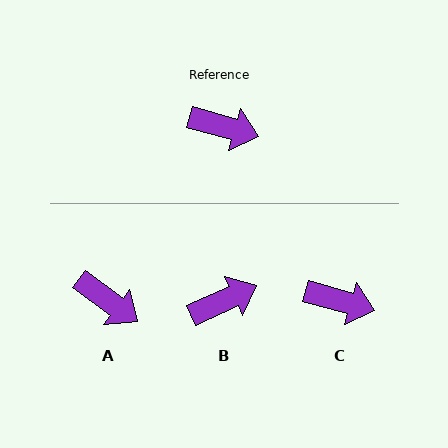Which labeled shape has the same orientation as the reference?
C.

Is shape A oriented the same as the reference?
No, it is off by about 21 degrees.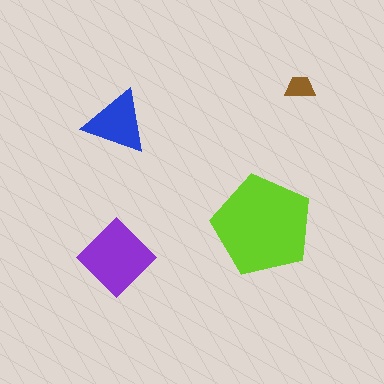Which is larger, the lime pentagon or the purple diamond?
The lime pentagon.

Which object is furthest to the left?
The purple diamond is leftmost.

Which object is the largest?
The lime pentagon.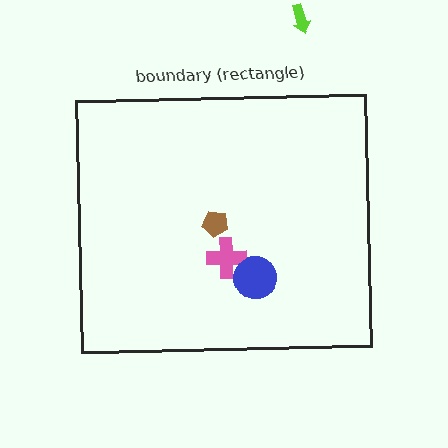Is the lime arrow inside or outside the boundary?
Outside.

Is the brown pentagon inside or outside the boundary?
Inside.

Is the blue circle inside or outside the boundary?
Inside.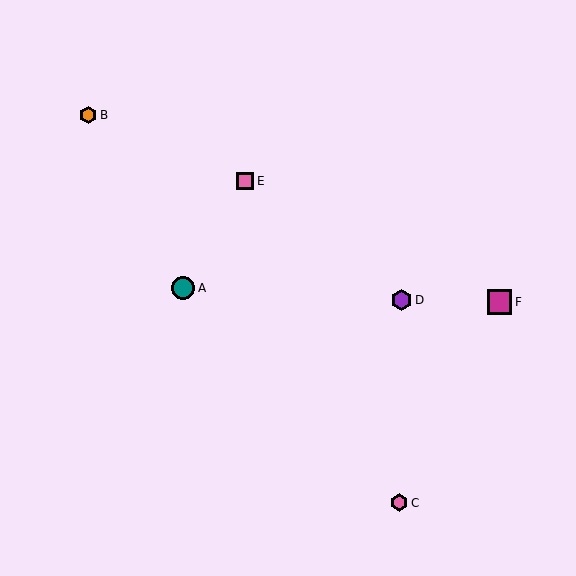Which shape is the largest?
The magenta square (labeled F) is the largest.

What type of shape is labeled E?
Shape E is a pink square.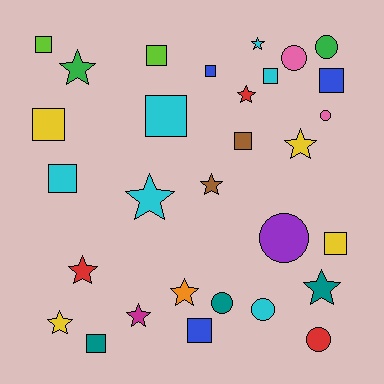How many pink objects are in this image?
There are 2 pink objects.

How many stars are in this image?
There are 11 stars.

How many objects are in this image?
There are 30 objects.